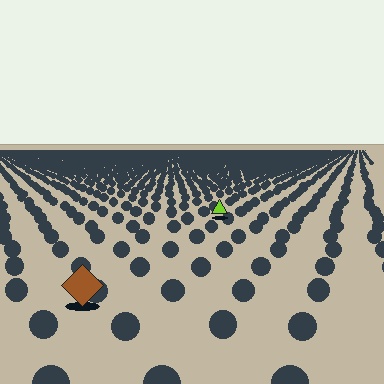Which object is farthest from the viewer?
The lime triangle is farthest from the viewer. It appears smaller and the ground texture around it is denser.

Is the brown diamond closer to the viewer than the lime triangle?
Yes. The brown diamond is closer — you can tell from the texture gradient: the ground texture is coarser near it.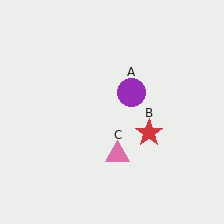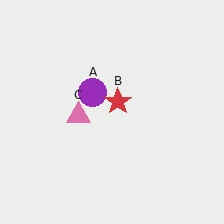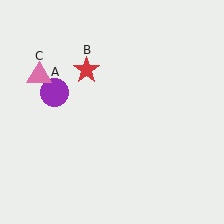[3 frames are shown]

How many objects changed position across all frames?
3 objects changed position: purple circle (object A), red star (object B), pink triangle (object C).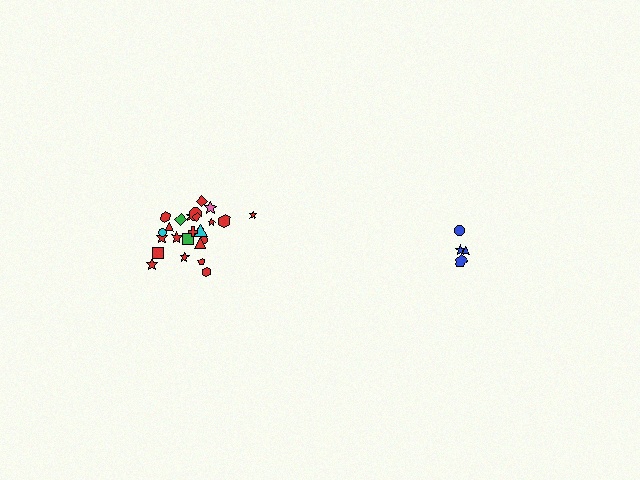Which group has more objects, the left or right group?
The left group.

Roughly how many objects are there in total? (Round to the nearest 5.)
Roughly 30 objects in total.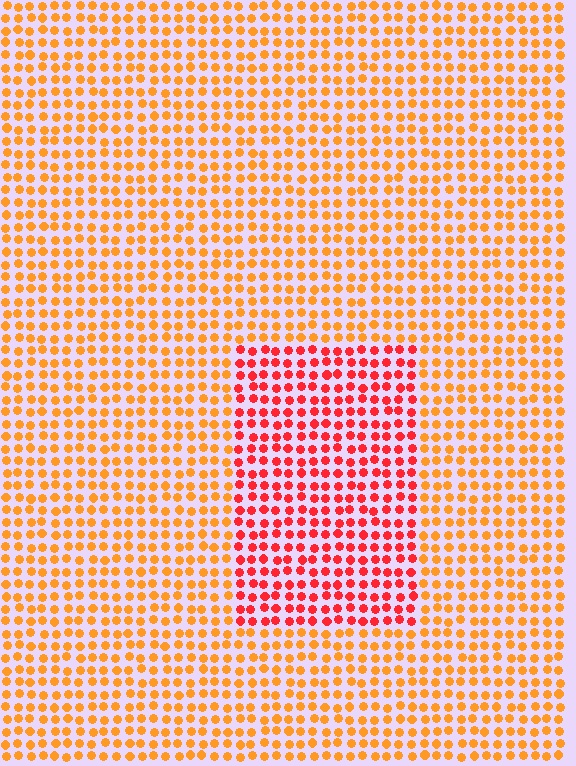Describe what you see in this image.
The image is filled with small orange elements in a uniform arrangement. A rectangle-shaped region is visible where the elements are tinted to a slightly different hue, forming a subtle color boundary.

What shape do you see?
I see a rectangle.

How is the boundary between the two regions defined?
The boundary is defined purely by a slight shift in hue (about 36 degrees). Spacing, size, and orientation are identical on both sides.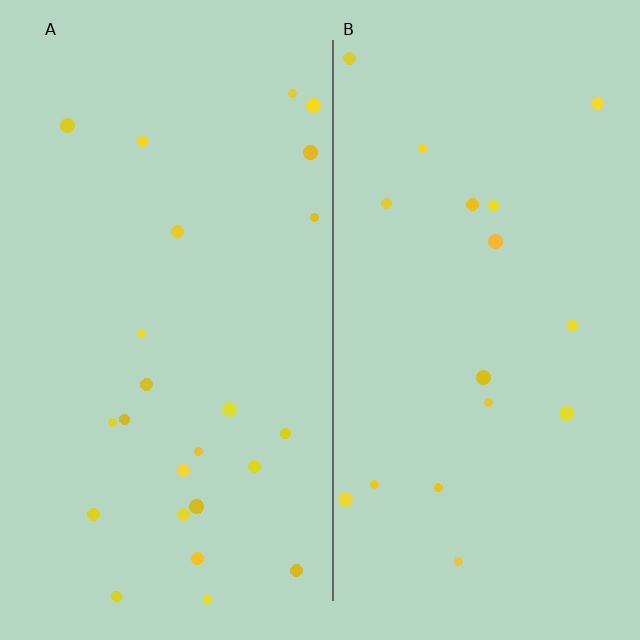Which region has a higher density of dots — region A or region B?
A (the left).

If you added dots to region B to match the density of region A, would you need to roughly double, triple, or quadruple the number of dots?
Approximately double.